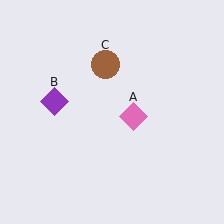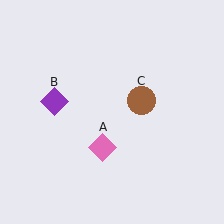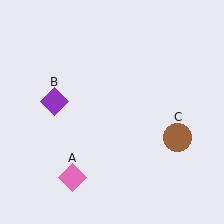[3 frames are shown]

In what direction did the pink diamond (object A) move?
The pink diamond (object A) moved down and to the left.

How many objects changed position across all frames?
2 objects changed position: pink diamond (object A), brown circle (object C).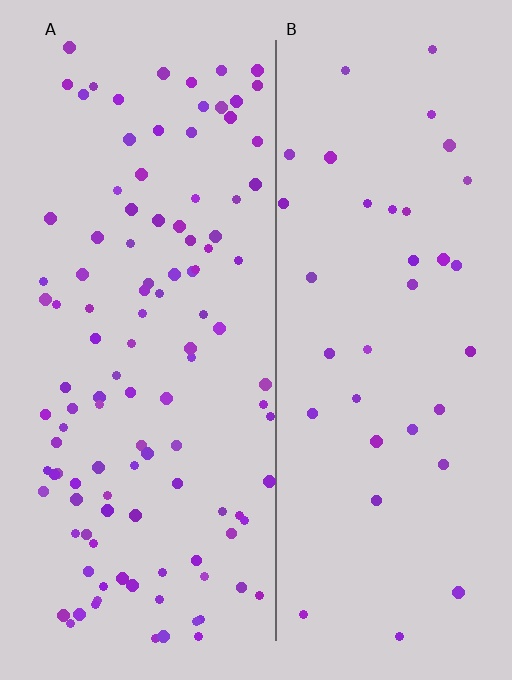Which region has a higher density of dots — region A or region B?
A (the left).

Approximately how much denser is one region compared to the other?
Approximately 3.1× — region A over region B.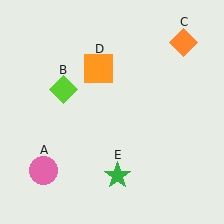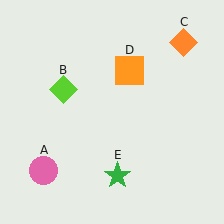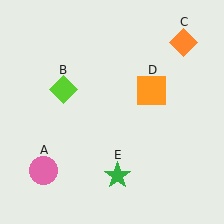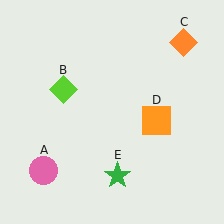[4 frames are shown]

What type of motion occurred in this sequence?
The orange square (object D) rotated clockwise around the center of the scene.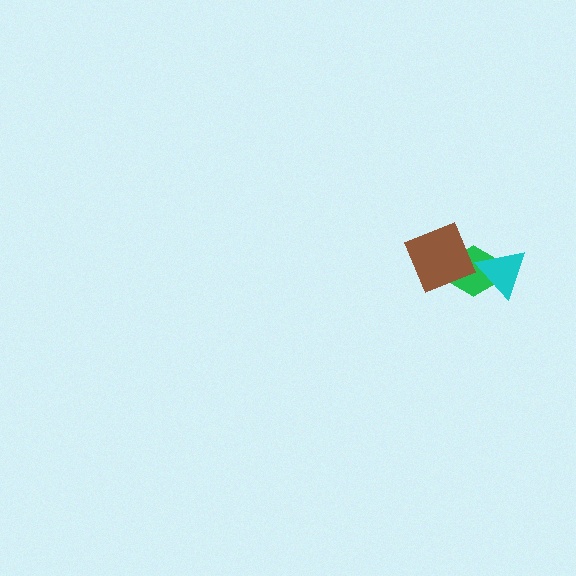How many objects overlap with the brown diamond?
1 object overlaps with the brown diamond.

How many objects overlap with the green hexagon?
2 objects overlap with the green hexagon.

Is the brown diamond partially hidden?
No, no other shape covers it.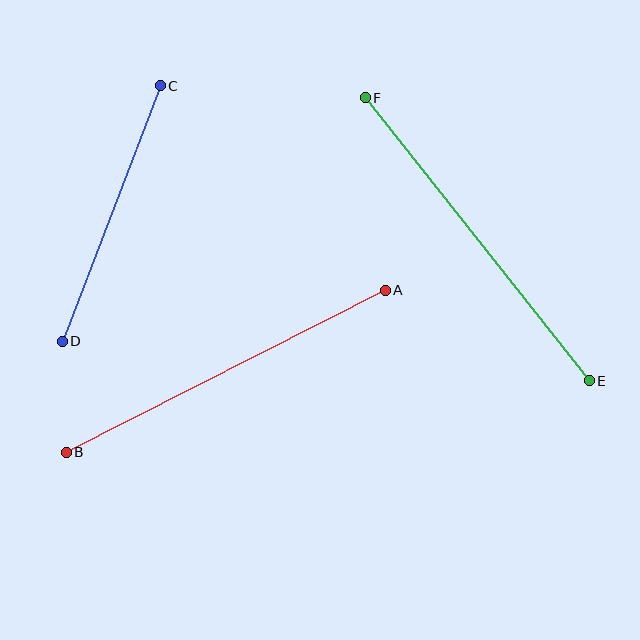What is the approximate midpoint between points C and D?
The midpoint is at approximately (111, 214) pixels.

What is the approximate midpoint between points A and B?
The midpoint is at approximately (226, 371) pixels.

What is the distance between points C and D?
The distance is approximately 274 pixels.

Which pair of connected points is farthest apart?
Points E and F are farthest apart.